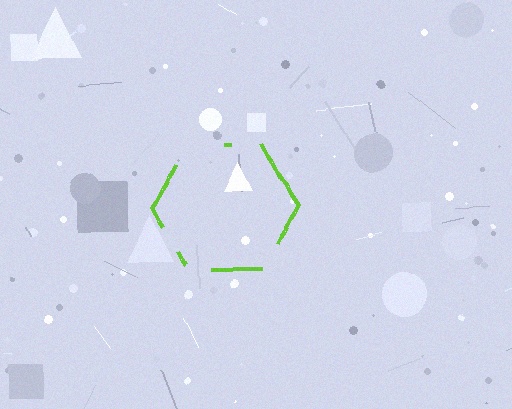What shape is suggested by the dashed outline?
The dashed outline suggests a hexagon.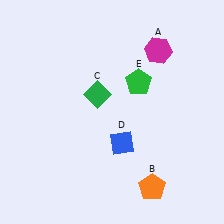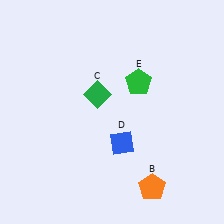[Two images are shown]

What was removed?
The magenta hexagon (A) was removed in Image 2.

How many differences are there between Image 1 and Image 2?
There is 1 difference between the two images.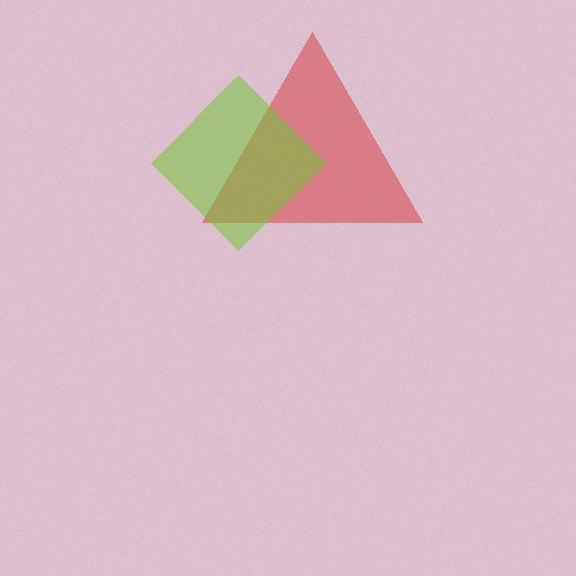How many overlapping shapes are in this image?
There are 2 overlapping shapes in the image.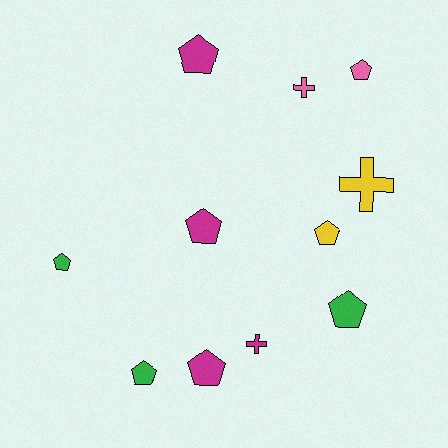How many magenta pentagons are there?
There are 3 magenta pentagons.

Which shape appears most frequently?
Pentagon, with 8 objects.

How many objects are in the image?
There are 11 objects.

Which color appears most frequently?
Magenta, with 4 objects.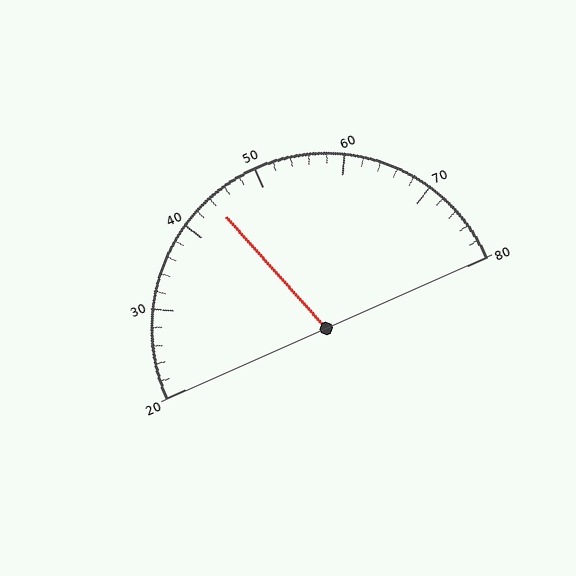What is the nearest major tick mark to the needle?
The nearest major tick mark is 40.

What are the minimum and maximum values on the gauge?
The gauge ranges from 20 to 80.